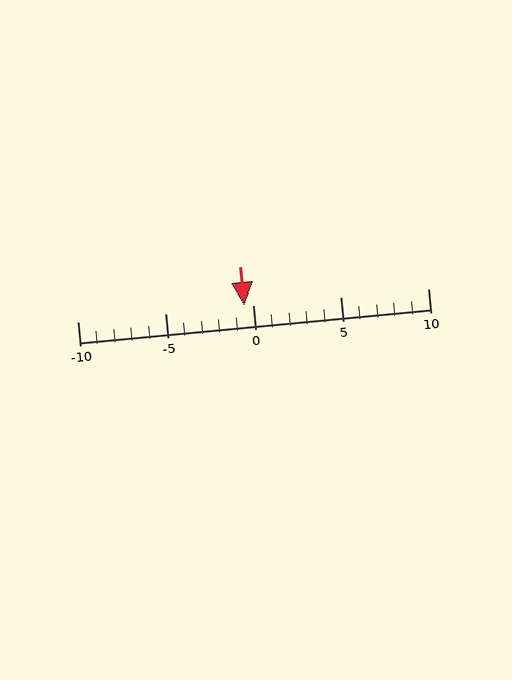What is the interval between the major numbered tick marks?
The major tick marks are spaced 5 units apart.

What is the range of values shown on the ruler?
The ruler shows values from -10 to 10.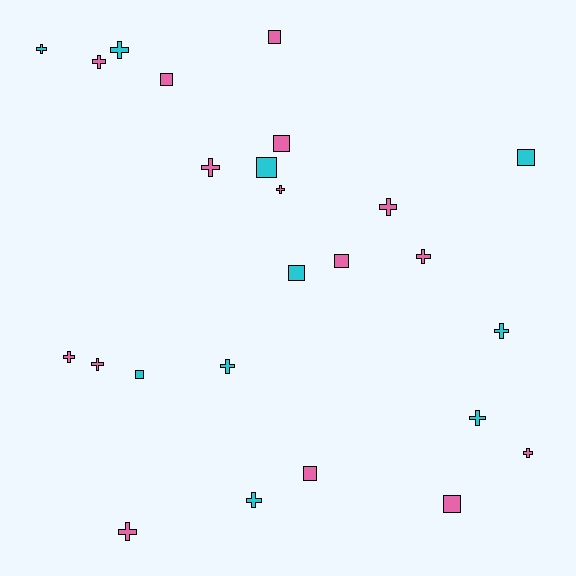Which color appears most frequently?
Pink, with 15 objects.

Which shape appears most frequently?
Cross, with 15 objects.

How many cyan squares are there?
There are 4 cyan squares.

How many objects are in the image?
There are 25 objects.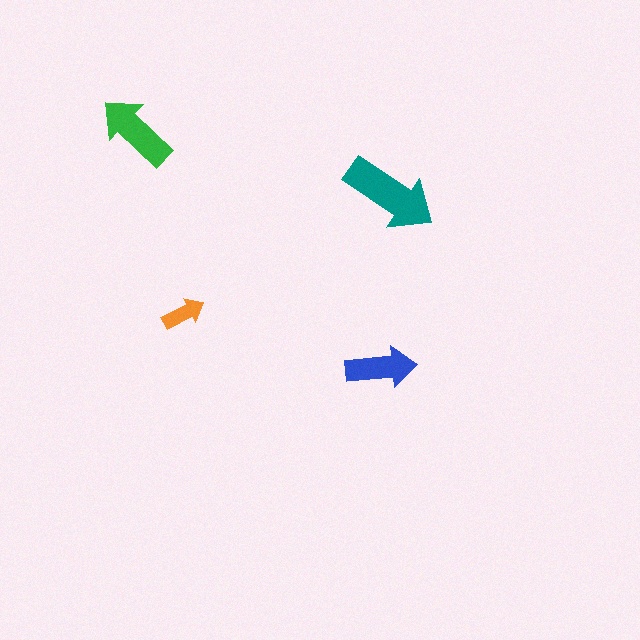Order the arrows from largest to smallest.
the teal one, the green one, the blue one, the orange one.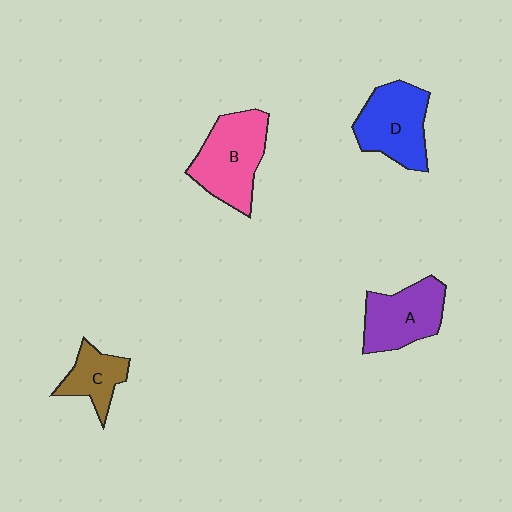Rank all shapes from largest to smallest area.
From largest to smallest: B (pink), D (blue), A (purple), C (brown).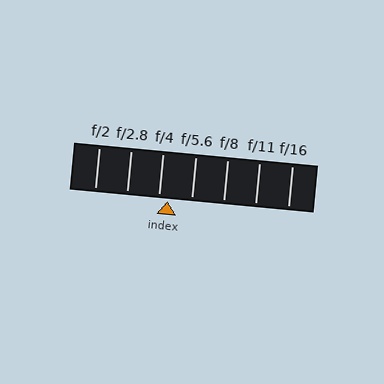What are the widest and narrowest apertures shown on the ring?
The widest aperture shown is f/2 and the narrowest is f/16.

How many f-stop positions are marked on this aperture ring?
There are 7 f-stop positions marked.